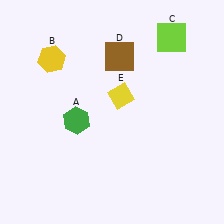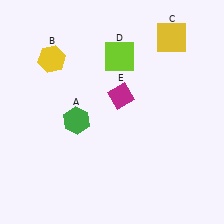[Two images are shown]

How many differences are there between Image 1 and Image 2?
There are 3 differences between the two images.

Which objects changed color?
C changed from lime to yellow. D changed from brown to lime. E changed from yellow to magenta.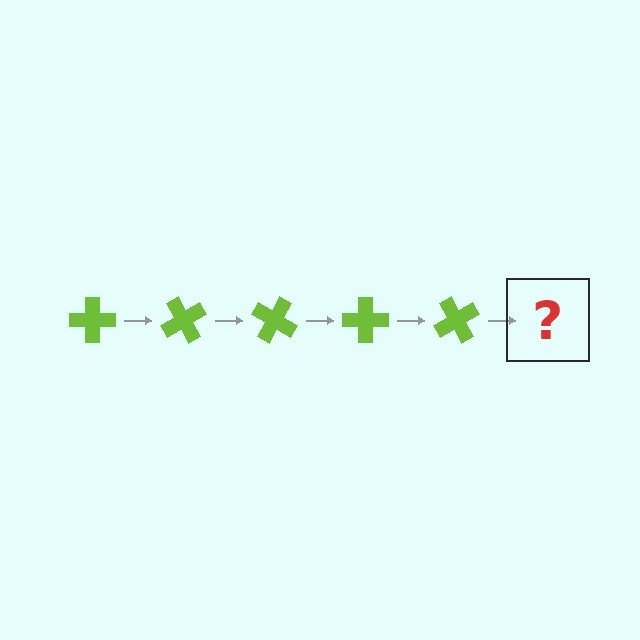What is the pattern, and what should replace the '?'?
The pattern is that the cross rotates 60 degrees each step. The '?' should be a lime cross rotated 300 degrees.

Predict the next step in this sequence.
The next step is a lime cross rotated 300 degrees.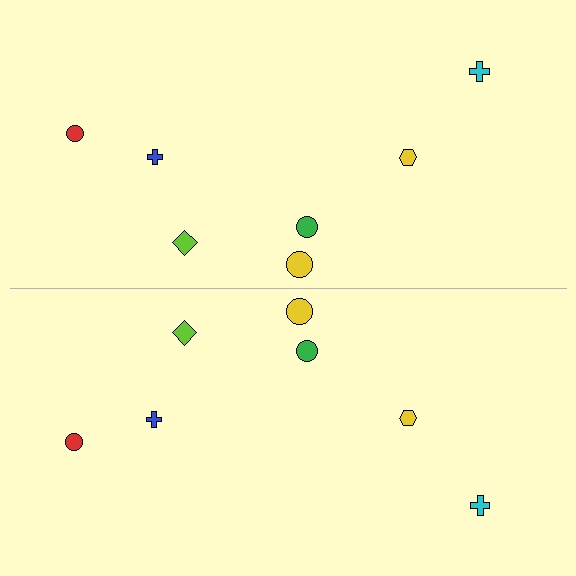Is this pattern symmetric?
Yes, this pattern has bilateral (reflection) symmetry.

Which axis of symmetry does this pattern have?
The pattern has a horizontal axis of symmetry running through the center of the image.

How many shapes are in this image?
There are 14 shapes in this image.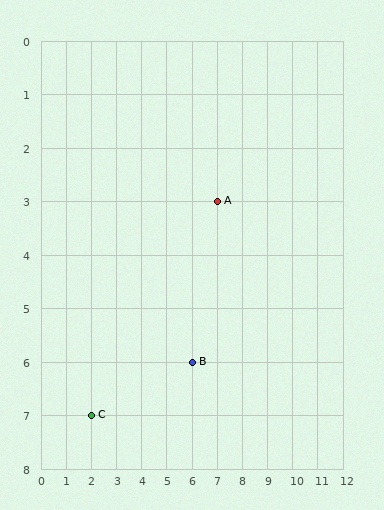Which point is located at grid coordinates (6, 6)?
Point B is at (6, 6).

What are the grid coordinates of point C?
Point C is at grid coordinates (2, 7).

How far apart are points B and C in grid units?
Points B and C are 4 columns and 1 row apart (about 4.1 grid units diagonally).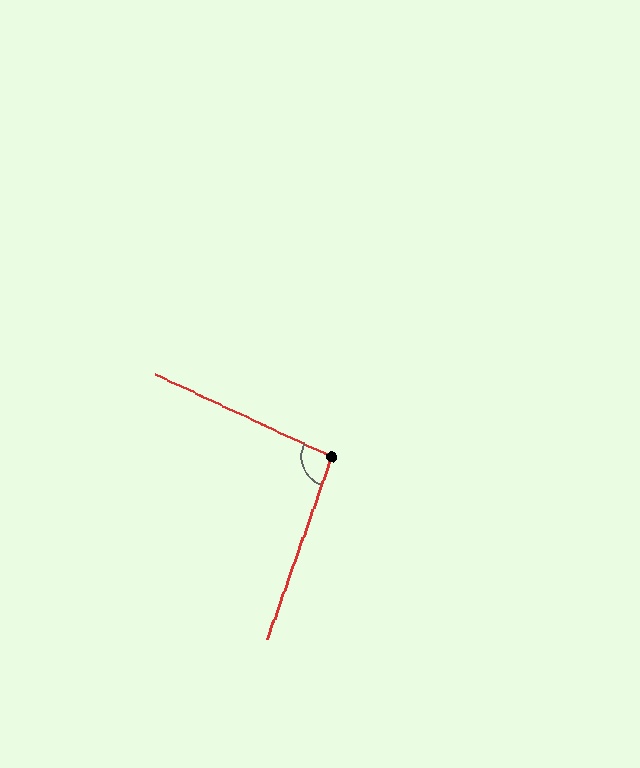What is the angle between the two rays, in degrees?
Approximately 96 degrees.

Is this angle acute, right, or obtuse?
It is obtuse.